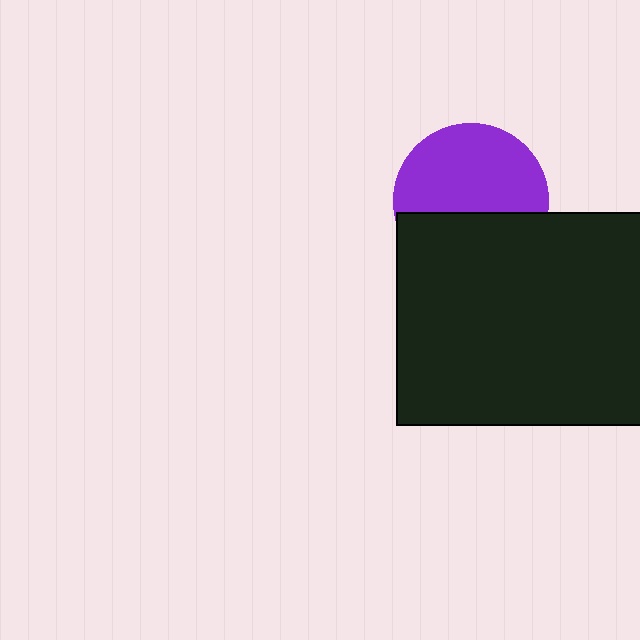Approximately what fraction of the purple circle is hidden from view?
Roughly 41% of the purple circle is hidden behind the black rectangle.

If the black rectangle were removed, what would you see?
You would see the complete purple circle.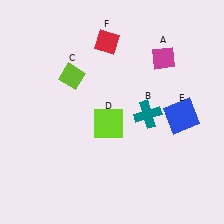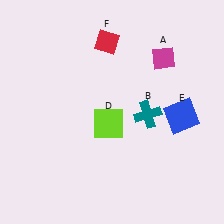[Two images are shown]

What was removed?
The lime diamond (C) was removed in Image 2.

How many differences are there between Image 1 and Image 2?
There is 1 difference between the two images.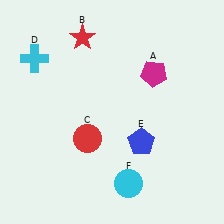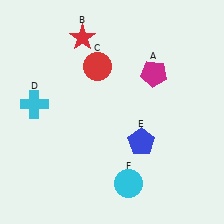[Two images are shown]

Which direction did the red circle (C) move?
The red circle (C) moved up.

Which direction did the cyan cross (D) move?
The cyan cross (D) moved down.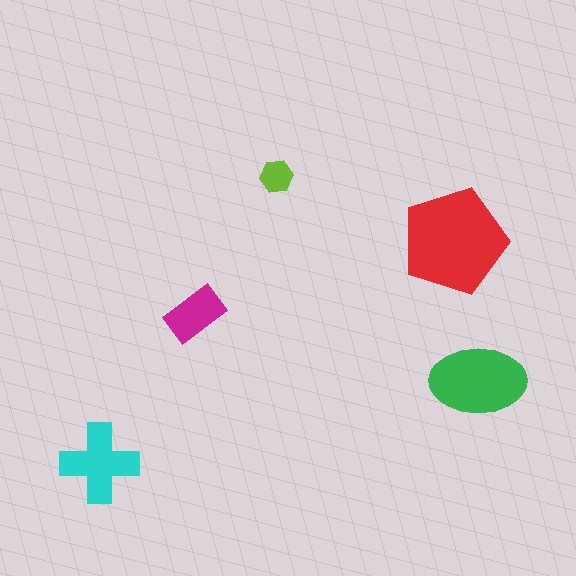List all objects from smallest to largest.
The lime hexagon, the magenta rectangle, the cyan cross, the green ellipse, the red pentagon.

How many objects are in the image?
There are 5 objects in the image.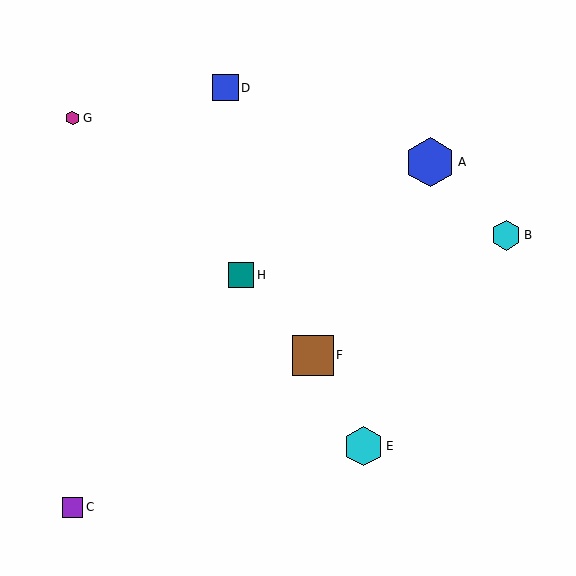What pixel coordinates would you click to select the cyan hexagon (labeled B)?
Click at (506, 235) to select the cyan hexagon B.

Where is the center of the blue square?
The center of the blue square is at (226, 88).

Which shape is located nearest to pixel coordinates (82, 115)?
The magenta hexagon (labeled G) at (73, 118) is nearest to that location.